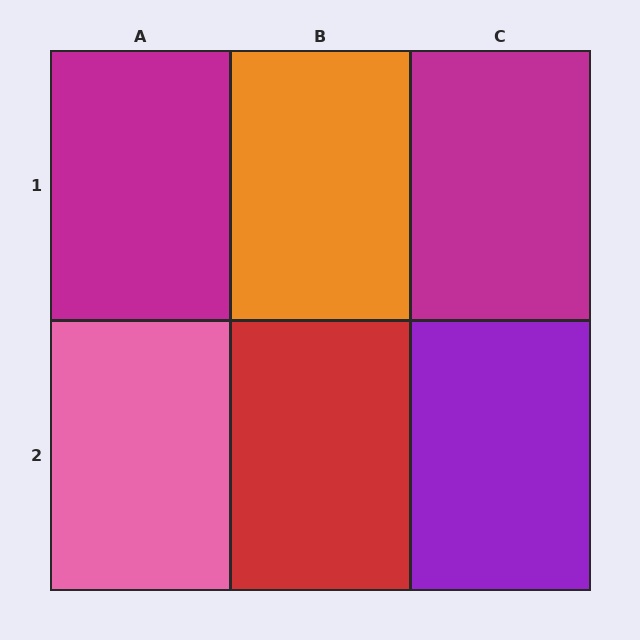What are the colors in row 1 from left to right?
Magenta, orange, magenta.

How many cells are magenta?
2 cells are magenta.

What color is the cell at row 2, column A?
Pink.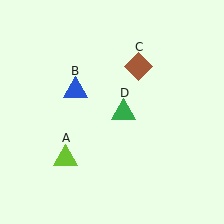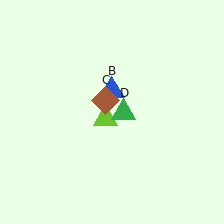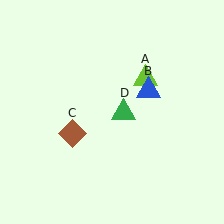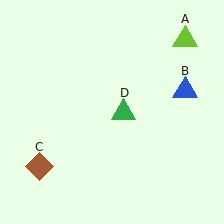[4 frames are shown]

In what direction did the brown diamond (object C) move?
The brown diamond (object C) moved down and to the left.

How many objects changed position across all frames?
3 objects changed position: lime triangle (object A), blue triangle (object B), brown diamond (object C).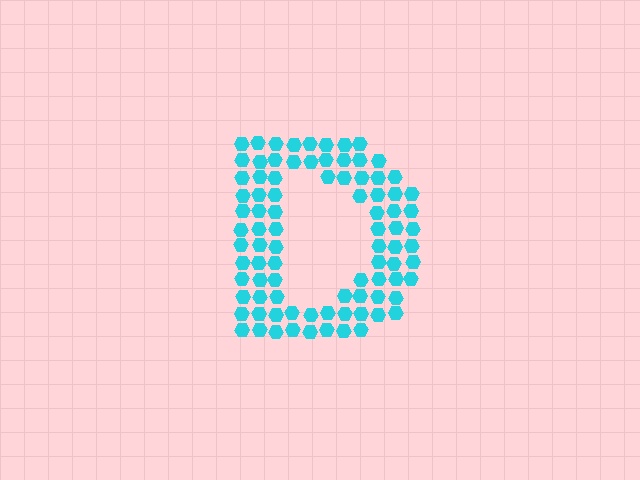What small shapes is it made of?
It is made of small hexagons.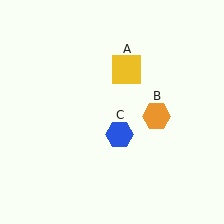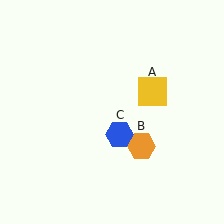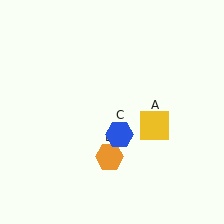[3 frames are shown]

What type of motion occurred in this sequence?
The yellow square (object A), orange hexagon (object B) rotated clockwise around the center of the scene.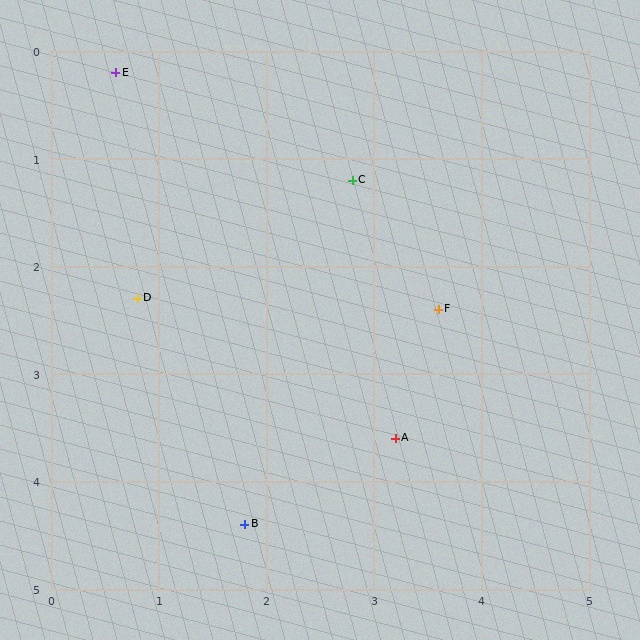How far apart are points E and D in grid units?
Points E and D are about 2.1 grid units apart.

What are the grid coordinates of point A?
Point A is at approximately (3.2, 3.6).